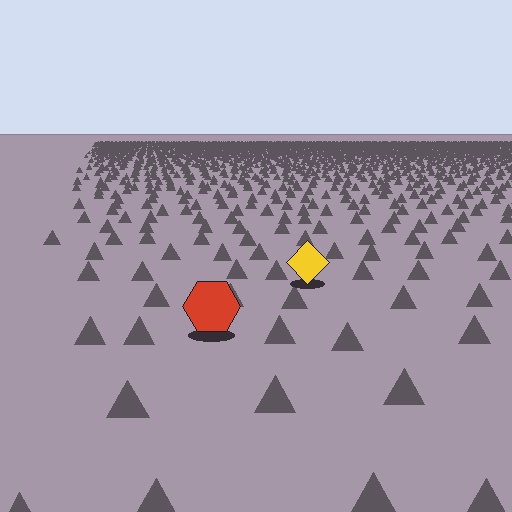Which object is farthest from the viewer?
The yellow diamond is farthest from the viewer. It appears smaller and the ground texture around it is denser.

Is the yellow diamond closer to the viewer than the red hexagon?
No. The red hexagon is closer — you can tell from the texture gradient: the ground texture is coarser near it.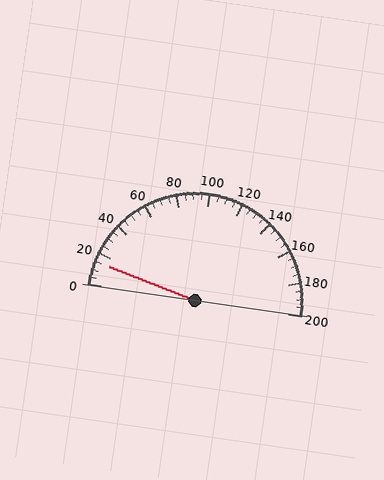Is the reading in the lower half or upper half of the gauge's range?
The reading is in the lower half of the range (0 to 200).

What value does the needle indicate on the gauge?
The needle indicates approximately 15.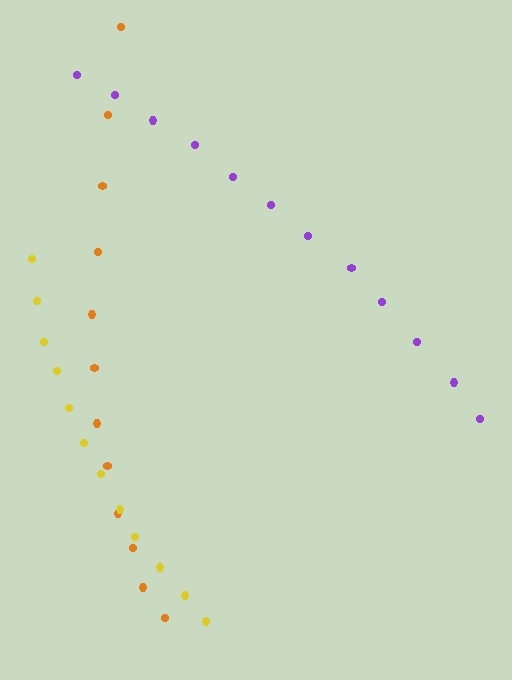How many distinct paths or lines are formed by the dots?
There are 3 distinct paths.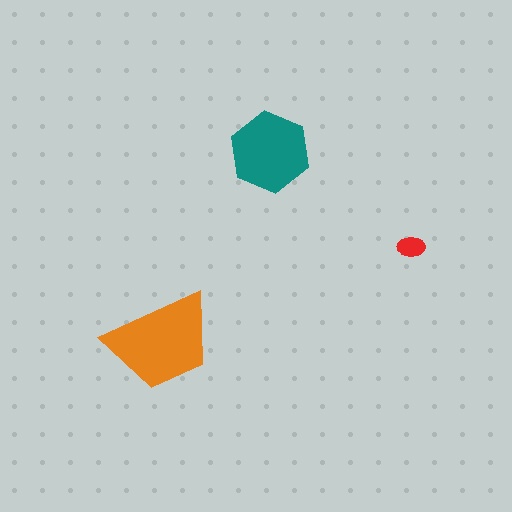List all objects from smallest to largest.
The red ellipse, the teal hexagon, the orange trapezoid.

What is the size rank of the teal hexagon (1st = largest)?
2nd.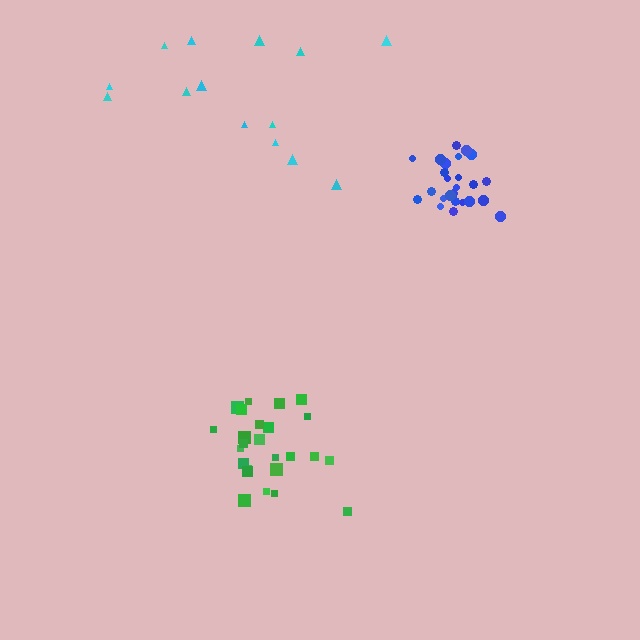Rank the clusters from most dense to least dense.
blue, green, cyan.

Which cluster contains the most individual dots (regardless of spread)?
Green (25).